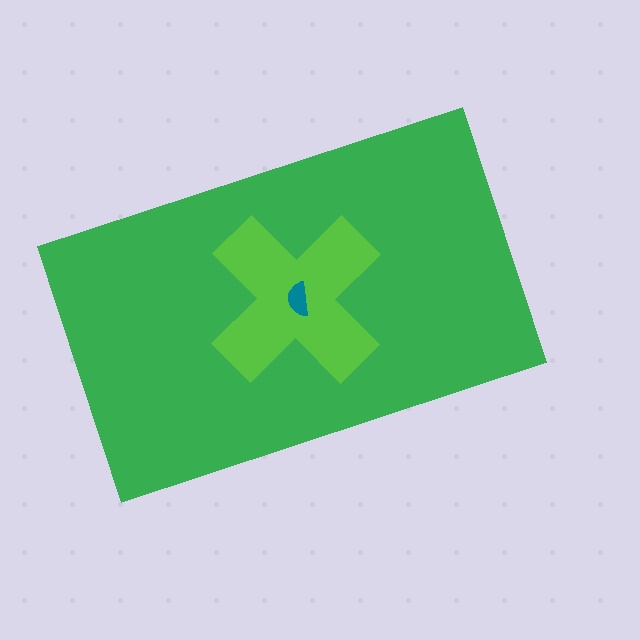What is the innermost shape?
The teal semicircle.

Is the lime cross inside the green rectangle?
Yes.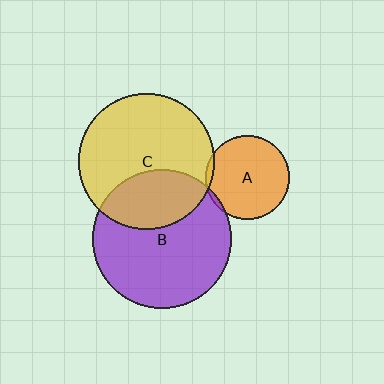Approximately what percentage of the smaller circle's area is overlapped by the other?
Approximately 5%.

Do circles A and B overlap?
Yes.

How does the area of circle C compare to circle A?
Approximately 2.6 times.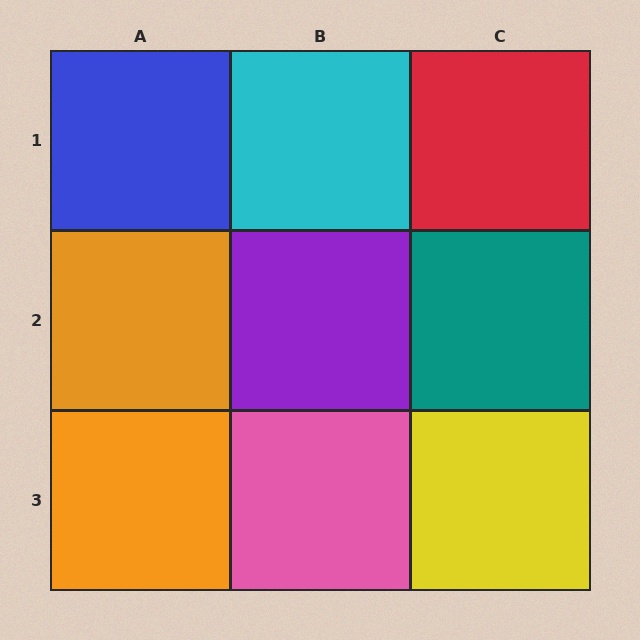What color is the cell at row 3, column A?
Orange.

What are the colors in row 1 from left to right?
Blue, cyan, red.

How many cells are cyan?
1 cell is cyan.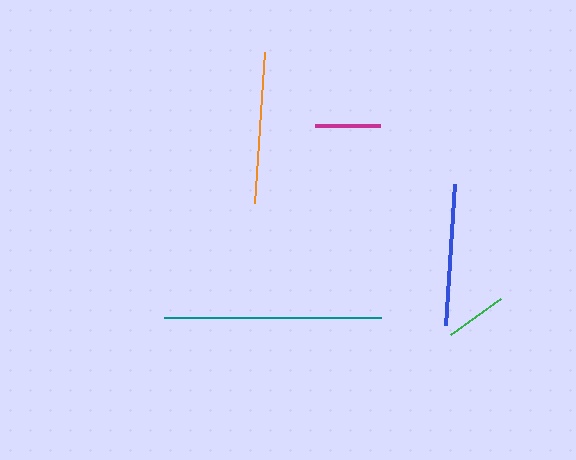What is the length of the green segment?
The green segment is approximately 61 pixels long.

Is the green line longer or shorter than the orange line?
The orange line is longer than the green line.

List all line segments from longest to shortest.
From longest to shortest: teal, orange, blue, magenta, green.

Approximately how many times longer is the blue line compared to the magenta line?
The blue line is approximately 2.2 times the length of the magenta line.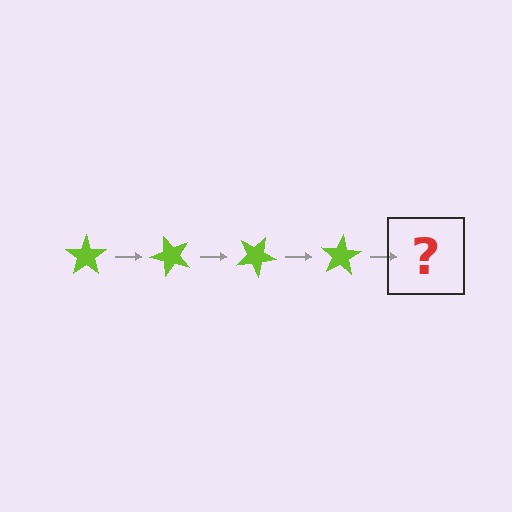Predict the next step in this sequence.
The next step is a lime star rotated 200 degrees.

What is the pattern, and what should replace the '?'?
The pattern is that the star rotates 50 degrees each step. The '?' should be a lime star rotated 200 degrees.